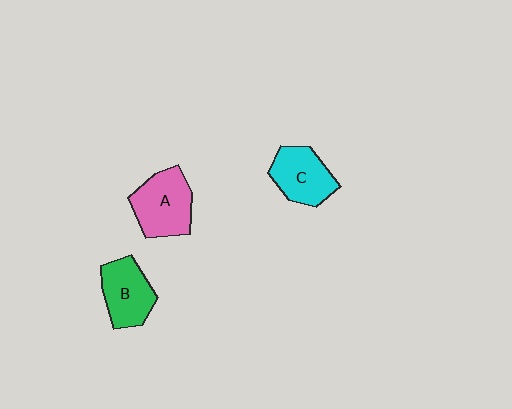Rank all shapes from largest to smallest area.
From largest to smallest: A (pink), C (cyan), B (green).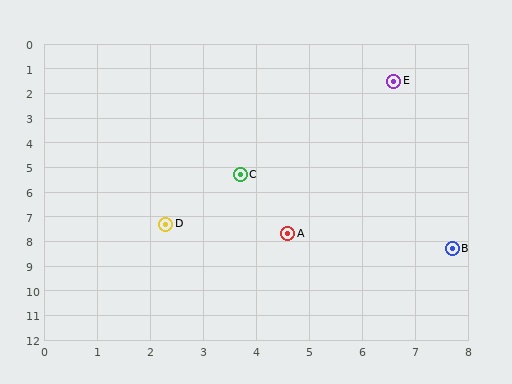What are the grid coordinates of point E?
Point E is at approximately (6.6, 1.5).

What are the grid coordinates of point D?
Point D is at approximately (2.3, 7.3).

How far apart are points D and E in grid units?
Points D and E are about 7.2 grid units apart.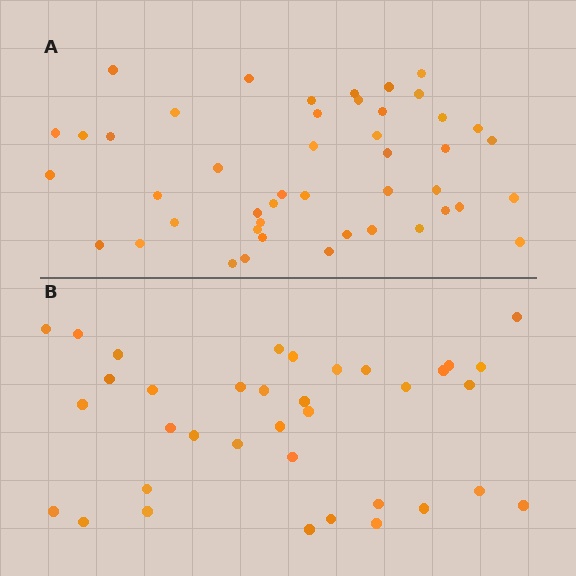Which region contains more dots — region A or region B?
Region A (the top region) has more dots.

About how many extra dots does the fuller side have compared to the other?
Region A has roughly 10 or so more dots than region B.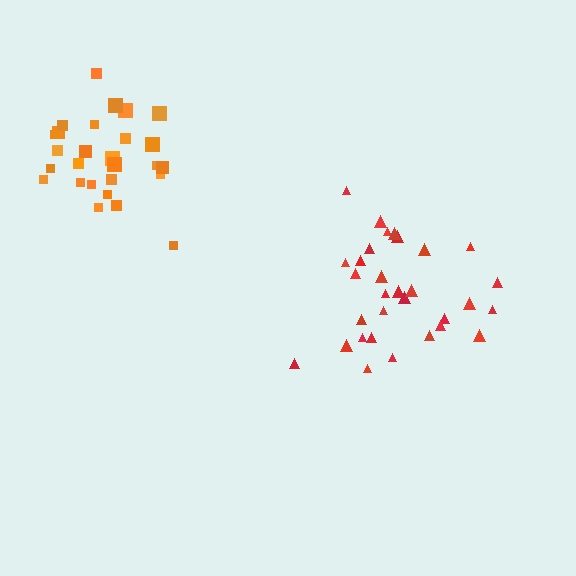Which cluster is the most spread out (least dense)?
Red.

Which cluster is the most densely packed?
Orange.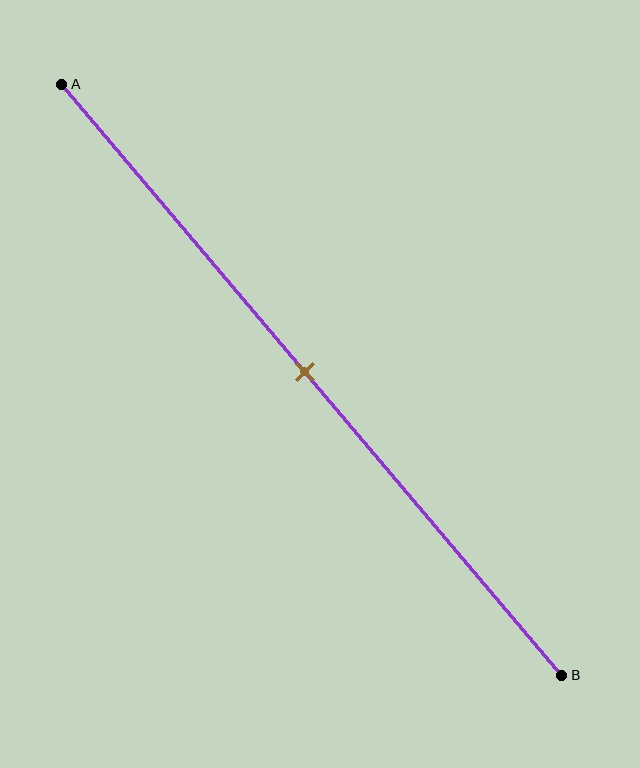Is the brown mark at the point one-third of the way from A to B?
No, the mark is at about 50% from A, not at the 33% one-third point.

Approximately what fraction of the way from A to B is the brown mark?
The brown mark is approximately 50% of the way from A to B.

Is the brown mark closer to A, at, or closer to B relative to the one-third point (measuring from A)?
The brown mark is closer to point B than the one-third point of segment AB.